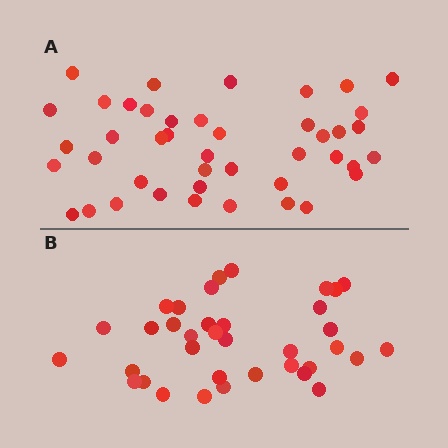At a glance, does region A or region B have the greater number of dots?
Region A (the top region) has more dots.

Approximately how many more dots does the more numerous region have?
Region A has roughly 8 or so more dots than region B.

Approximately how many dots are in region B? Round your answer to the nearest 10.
About 40 dots. (The exact count is 36, which rounds to 40.)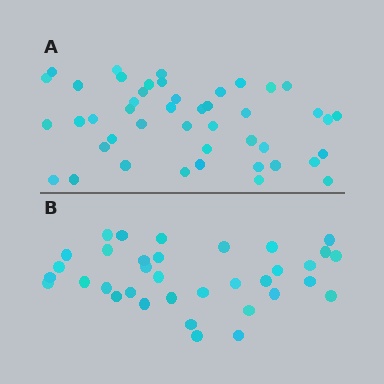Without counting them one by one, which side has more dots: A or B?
Region A (the top region) has more dots.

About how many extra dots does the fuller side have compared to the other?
Region A has roughly 10 or so more dots than region B.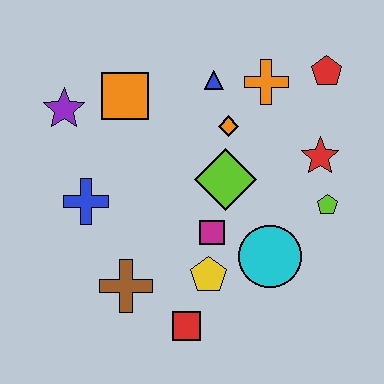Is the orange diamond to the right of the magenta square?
Yes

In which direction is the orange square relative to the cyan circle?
The orange square is above the cyan circle.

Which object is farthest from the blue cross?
The red pentagon is farthest from the blue cross.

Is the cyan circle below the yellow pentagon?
No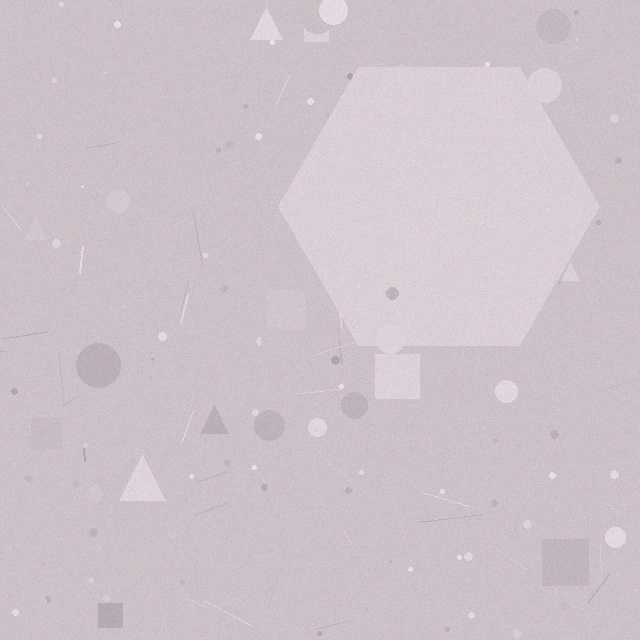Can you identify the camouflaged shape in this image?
The camouflaged shape is a hexagon.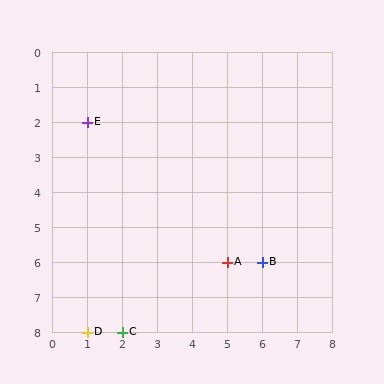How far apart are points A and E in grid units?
Points A and E are 4 columns and 4 rows apart (about 5.7 grid units diagonally).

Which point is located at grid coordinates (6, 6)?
Point B is at (6, 6).